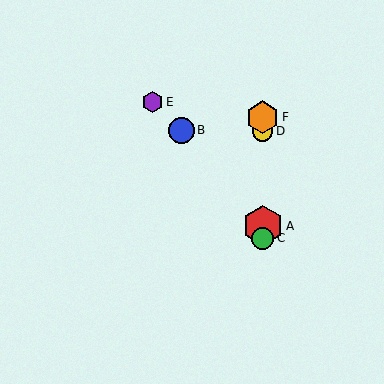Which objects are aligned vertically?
Objects A, C, D, F are aligned vertically.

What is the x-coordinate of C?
Object C is at x≈263.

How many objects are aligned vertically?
4 objects (A, C, D, F) are aligned vertically.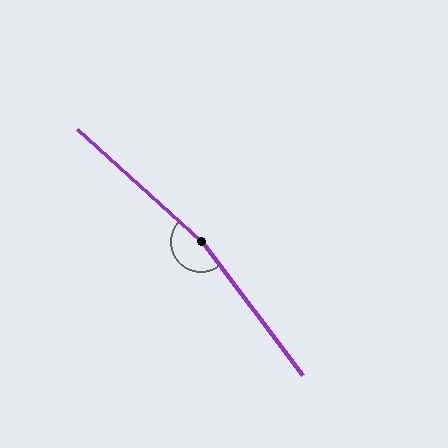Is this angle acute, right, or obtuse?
It is obtuse.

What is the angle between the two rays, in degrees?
Approximately 169 degrees.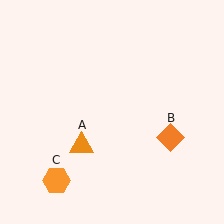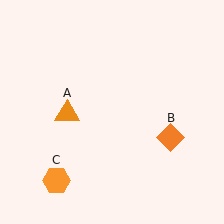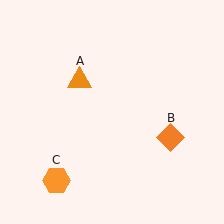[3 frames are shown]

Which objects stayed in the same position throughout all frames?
Orange diamond (object B) and orange hexagon (object C) remained stationary.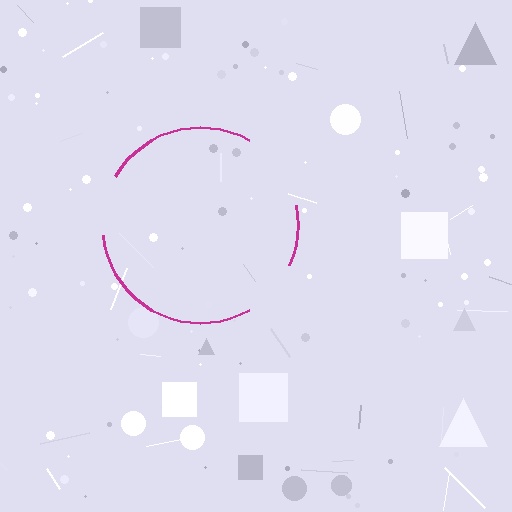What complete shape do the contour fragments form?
The contour fragments form a circle.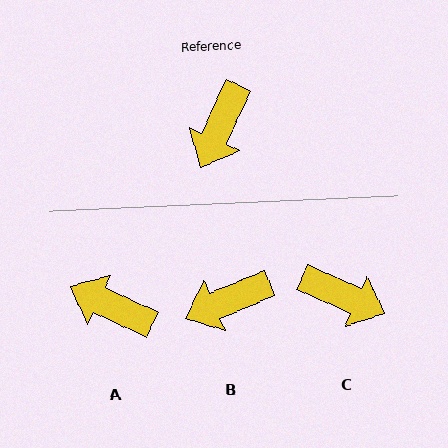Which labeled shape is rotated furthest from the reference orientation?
C, about 91 degrees away.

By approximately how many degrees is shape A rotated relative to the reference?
Approximately 91 degrees clockwise.